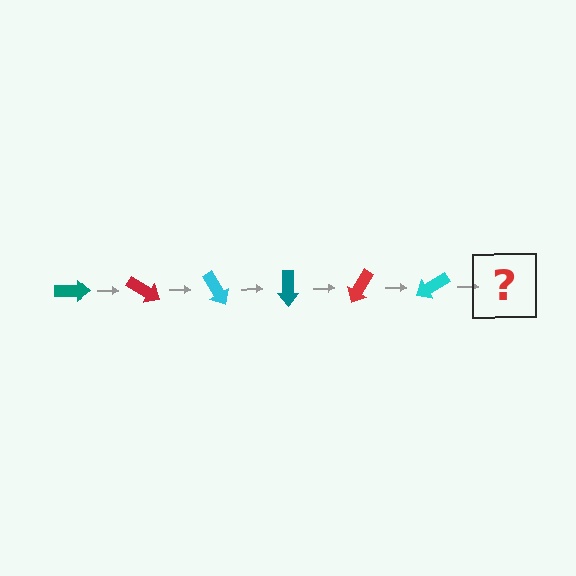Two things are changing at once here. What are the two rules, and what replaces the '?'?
The two rules are that it rotates 30 degrees each step and the color cycles through teal, red, and cyan. The '?' should be a teal arrow, rotated 180 degrees from the start.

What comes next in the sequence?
The next element should be a teal arrow, rotated 180 degrees from the start.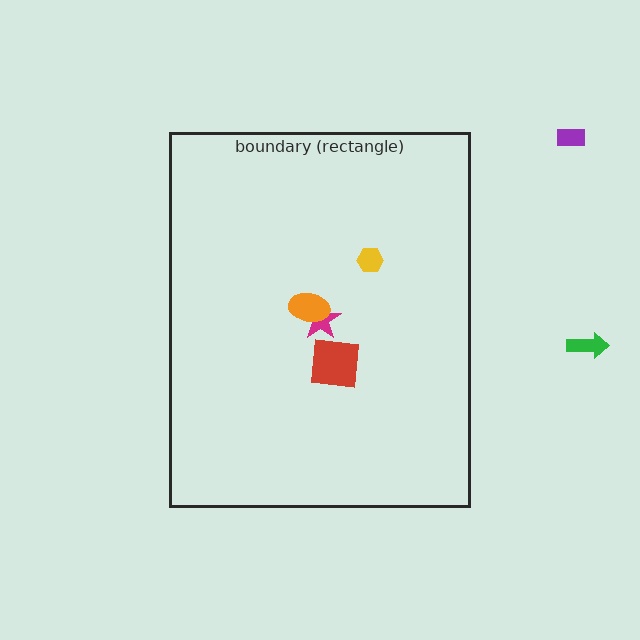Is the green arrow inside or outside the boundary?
Outside.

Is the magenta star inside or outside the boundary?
Inside.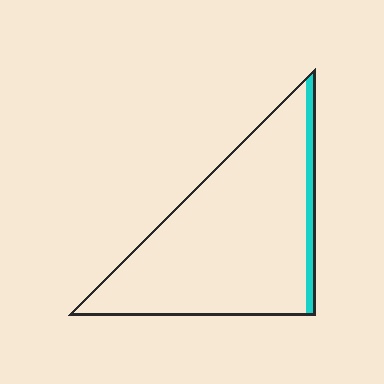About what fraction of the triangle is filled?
About one tenth (1/10).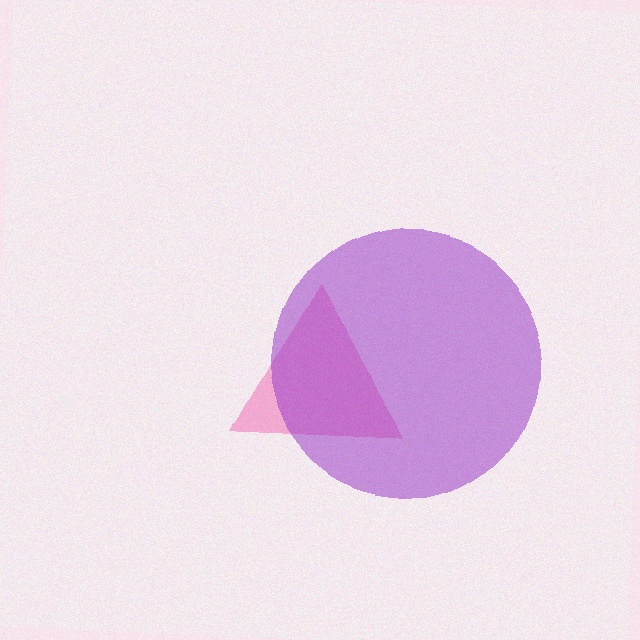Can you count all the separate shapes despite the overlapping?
Yes, there are 2 separate shapes.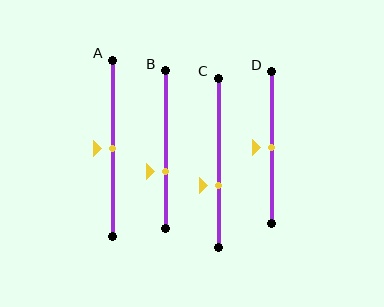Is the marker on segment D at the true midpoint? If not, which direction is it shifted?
Yes, the marker on segment D is at the true midpoint.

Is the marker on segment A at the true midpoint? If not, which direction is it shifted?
Yes, the marker on segment A is at the true midpoint.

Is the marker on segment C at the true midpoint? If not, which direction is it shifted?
No, the marker on segment C is shifted downward by about 14% of the segment length.